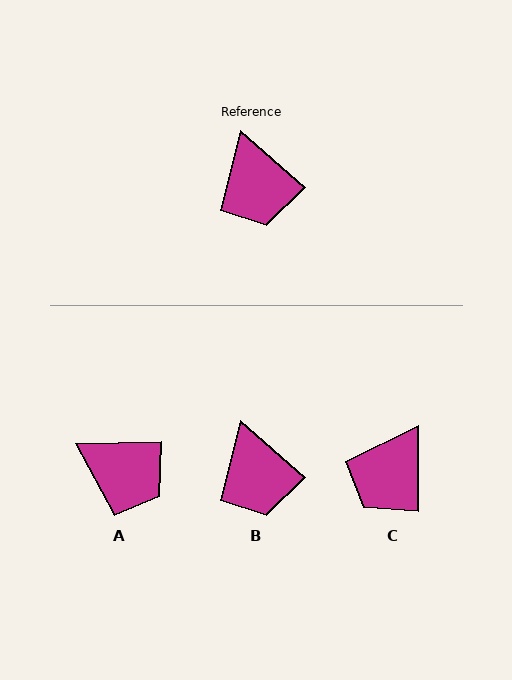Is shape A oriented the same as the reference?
No, it is off by about 42 degrees.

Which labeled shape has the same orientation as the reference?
B.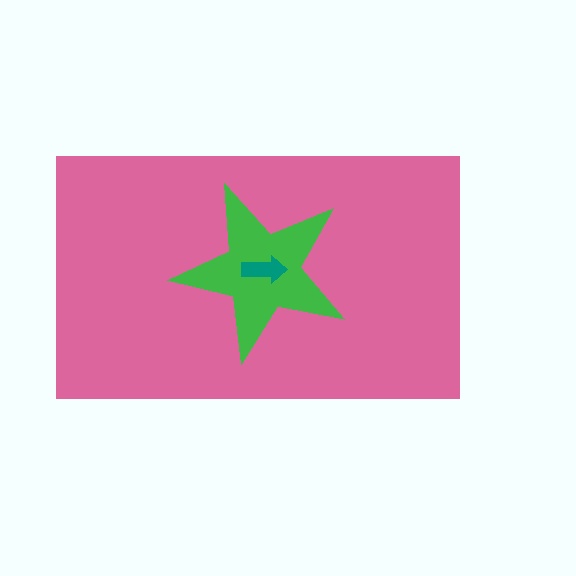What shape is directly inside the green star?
The teal arrow.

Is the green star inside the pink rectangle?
Yes.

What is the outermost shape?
The pink rectangle.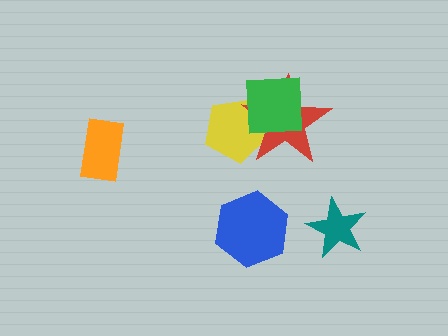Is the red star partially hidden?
Yes, it is partially covered by another shape.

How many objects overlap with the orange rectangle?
0 objects overlap with the orange rectangle.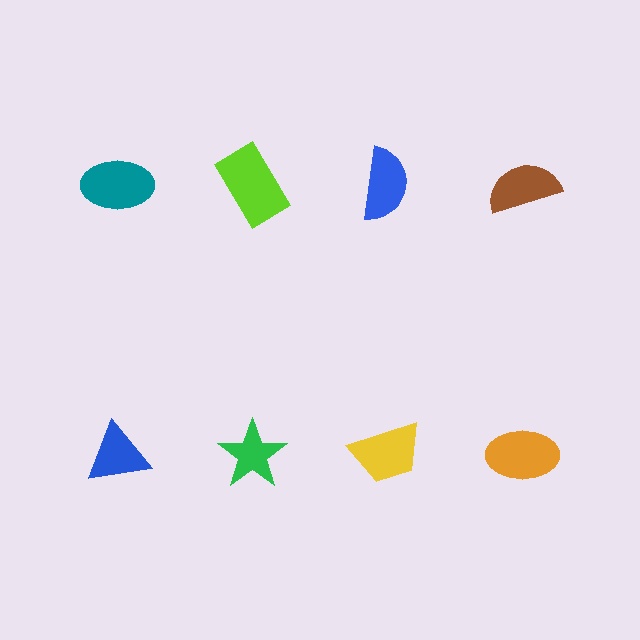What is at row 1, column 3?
A blue semicircle.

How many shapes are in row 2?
4 shapes.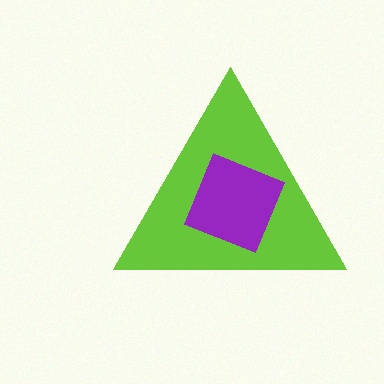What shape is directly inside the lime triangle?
The purple diamond.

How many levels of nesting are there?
2.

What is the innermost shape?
The purple diamond.